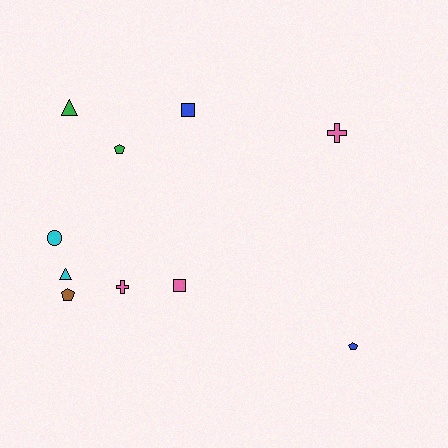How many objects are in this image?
There are 10 objects.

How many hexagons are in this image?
There are no hexagons.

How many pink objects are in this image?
There are 3 pink objects.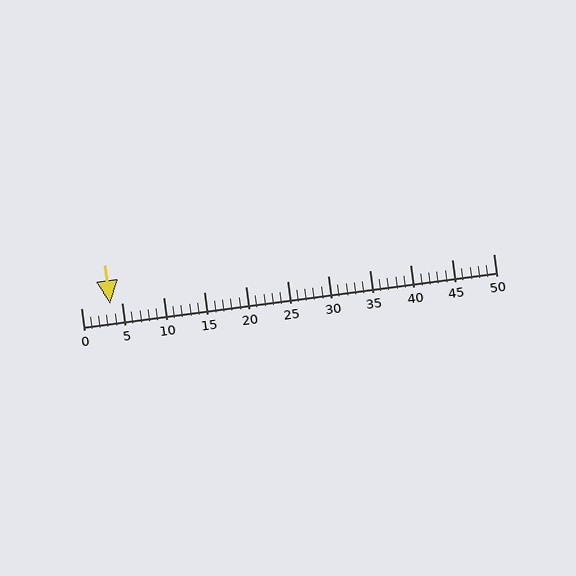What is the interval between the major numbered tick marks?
The major tick marks are spaced 5 units apart.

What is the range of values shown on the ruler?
The ruler shows values from 0 to 50.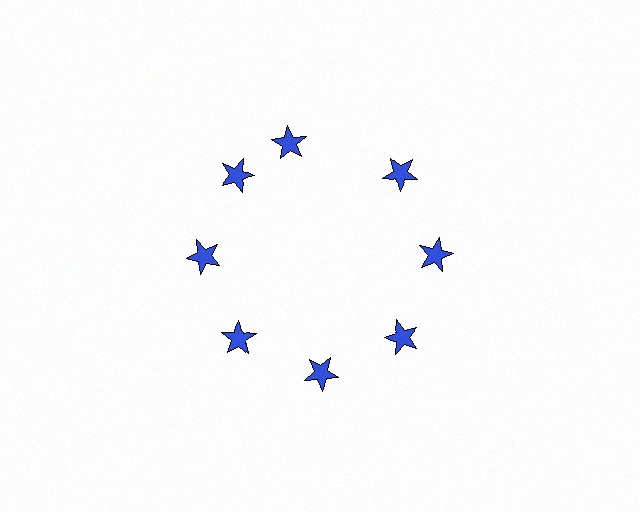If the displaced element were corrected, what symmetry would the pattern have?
It would have 8-fold rotational symmetry — the pattern would map onto itself every 45 degrees.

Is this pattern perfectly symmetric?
No. The 8 blue stars are arranged in a ring, but one element near the 12 o'clock position is rotated out of alignment along the ring, breaking the 8-fold rotational symmetry.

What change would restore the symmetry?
The symmetry would be restored by rotating it back into even spacing with its neighbors so that all 8 stars sit at equal angles and equal distance from the center.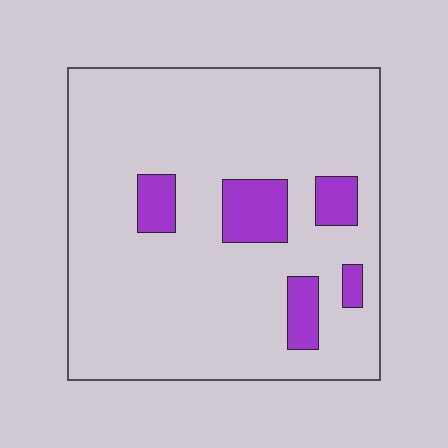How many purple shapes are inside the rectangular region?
5.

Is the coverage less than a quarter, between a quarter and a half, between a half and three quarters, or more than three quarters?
Less than a quarter.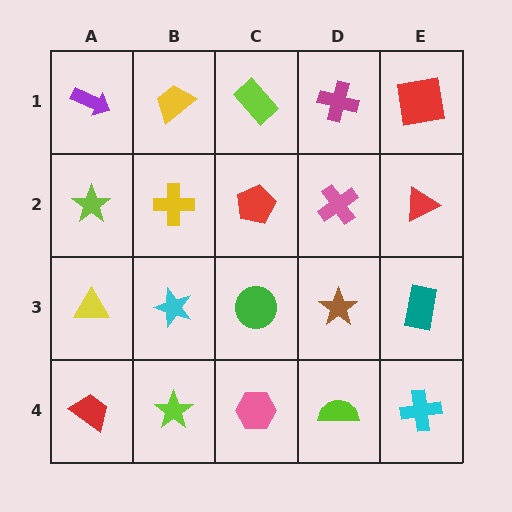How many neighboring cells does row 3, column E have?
3.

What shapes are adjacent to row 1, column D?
A pink cross (row 2, column D), a lime rectangle (row 1, column C), a red square (row 1, column E).